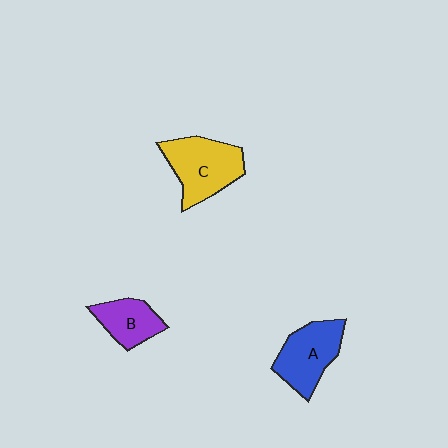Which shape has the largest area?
Shape C (yellow).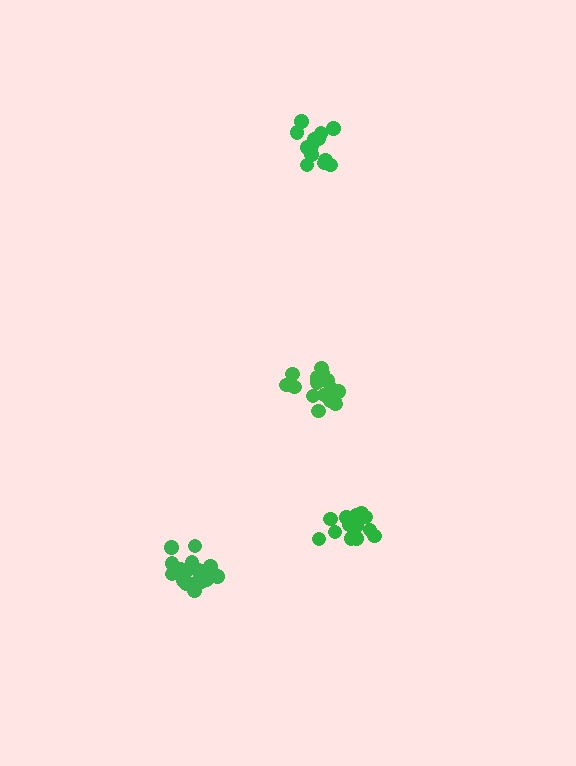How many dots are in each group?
Group 1: 14 dots, Group 2: 19 dots, Group 3: 14 dots, Group 4: 18 dots (65 total).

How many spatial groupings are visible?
There are 4 spatial groupings.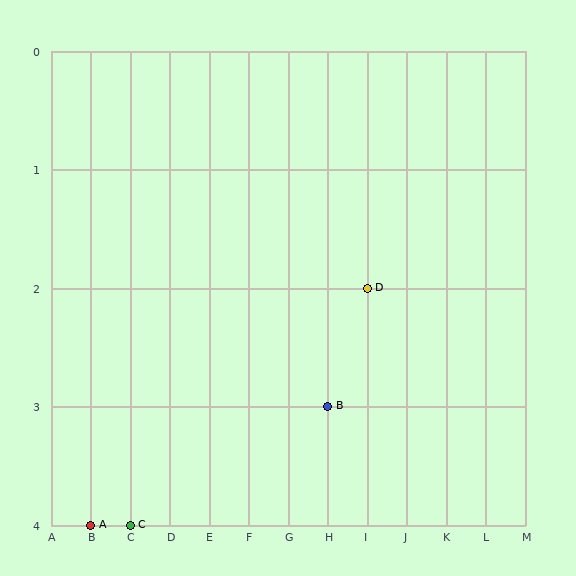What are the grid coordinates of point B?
Point B is at grid coordinates (H, 3).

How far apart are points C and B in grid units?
Points C and B are 5 columns and 1 row apart (about 5.1 grid units diagonally).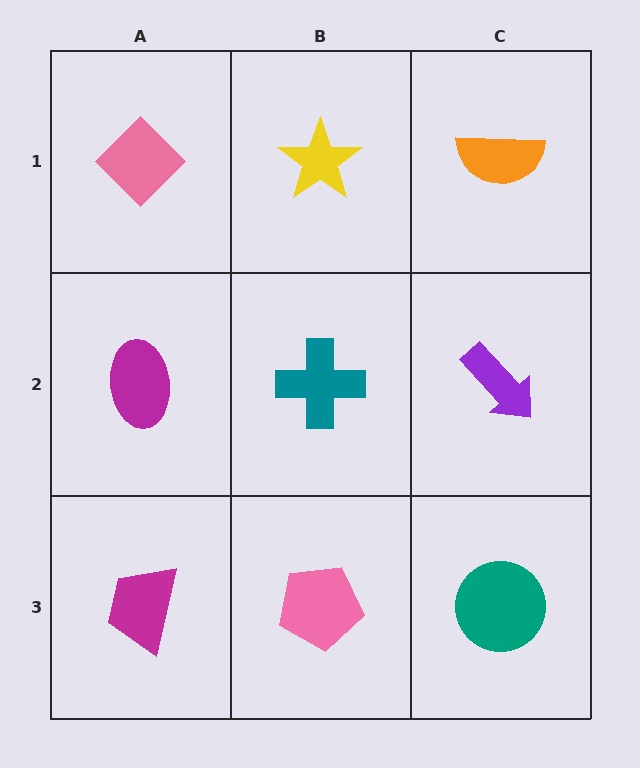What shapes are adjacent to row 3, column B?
A teal cross (row 2, column B), a magenta trapezoid (row 3, column A), a teal circle (row 3, column C).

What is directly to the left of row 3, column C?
A pink pentagon.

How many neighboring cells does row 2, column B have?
4.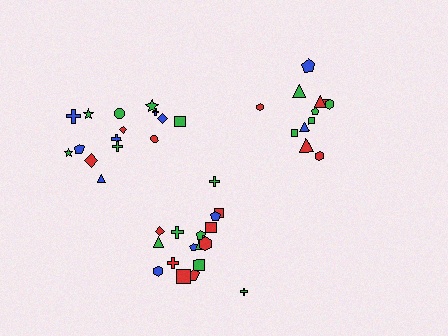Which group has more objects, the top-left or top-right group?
The top-left group.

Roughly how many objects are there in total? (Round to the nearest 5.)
Roughly 45 objects in total.